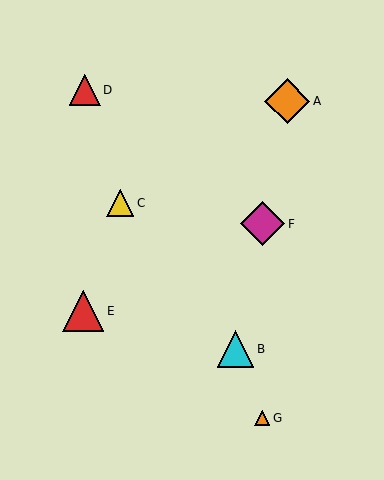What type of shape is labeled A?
Shape A is an orange diamond.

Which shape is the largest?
The orange diamond (labeled A) is the largest.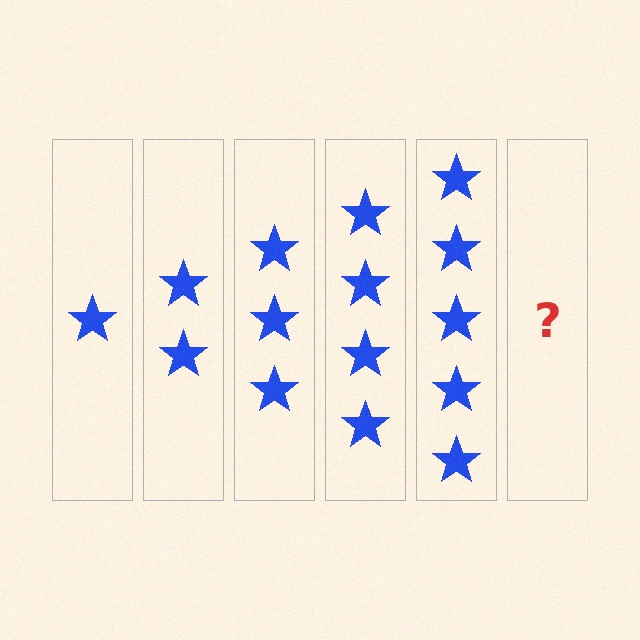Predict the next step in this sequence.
The next step is 6 stars.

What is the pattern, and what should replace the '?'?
The pattern is that each step adds one more star. The '?' should be 6 stars.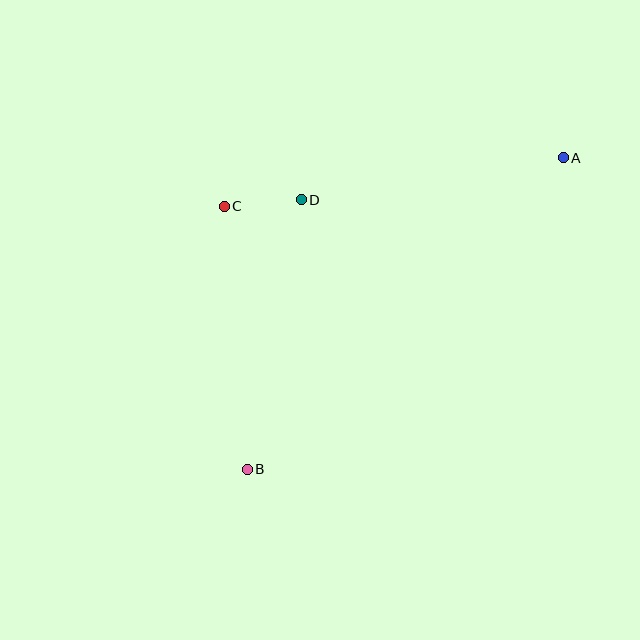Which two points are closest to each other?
Points C and D are closest to each other.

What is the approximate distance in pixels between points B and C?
The distance between B and C is approximately 264 pixels.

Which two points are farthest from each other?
Points A and B are farthest from each other.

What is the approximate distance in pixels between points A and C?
The distance between A and C is approximately 343 pixels.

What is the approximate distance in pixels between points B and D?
The distance between B and D is approximately 275 pixels.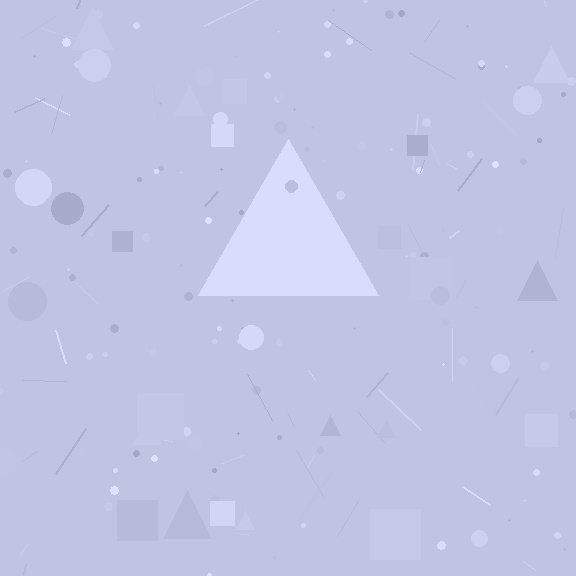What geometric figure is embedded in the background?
A triangle is embedded in the background.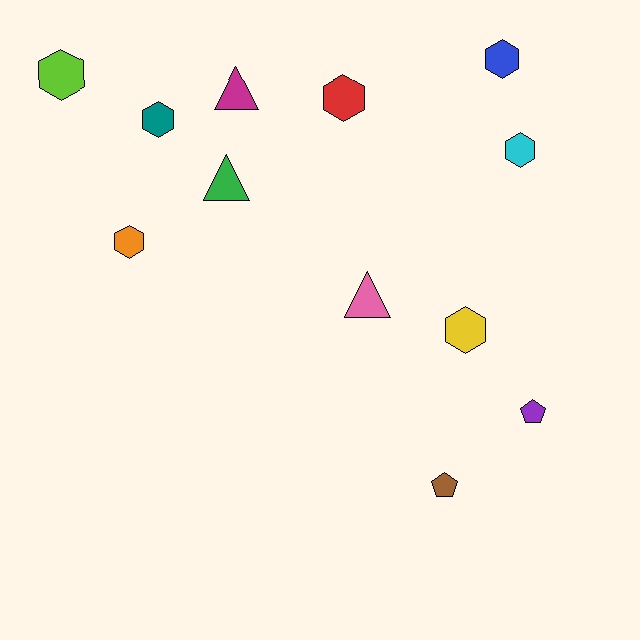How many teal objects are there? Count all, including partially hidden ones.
There is 1 teal object.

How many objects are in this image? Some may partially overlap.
There are 12 objects.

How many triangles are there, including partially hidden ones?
There are 3 triangles.